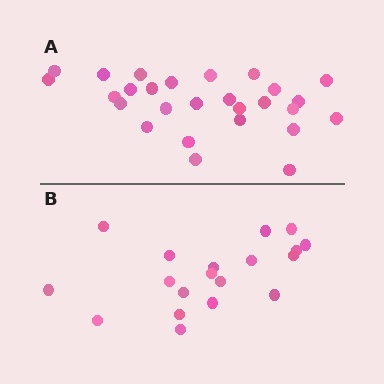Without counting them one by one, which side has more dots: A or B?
Region A (the top region) has more dots.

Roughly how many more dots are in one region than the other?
Region A has roughly 8 or so more dots than region B.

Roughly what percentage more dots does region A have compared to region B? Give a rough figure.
About 40% more.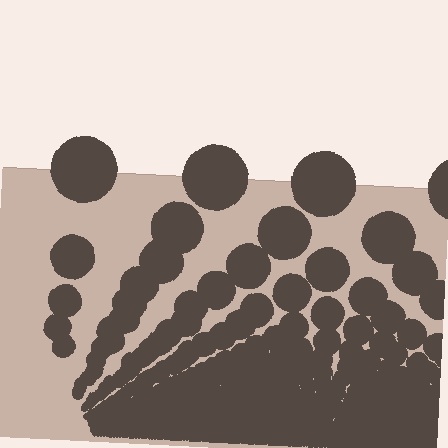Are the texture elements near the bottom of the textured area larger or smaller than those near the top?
Smaller. The gradient is inverted — elements near the bottom are smaller and denser.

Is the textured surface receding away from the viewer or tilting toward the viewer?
The surface appears to tilt toward the viewer. Texture elements get larger and sparser toward the top.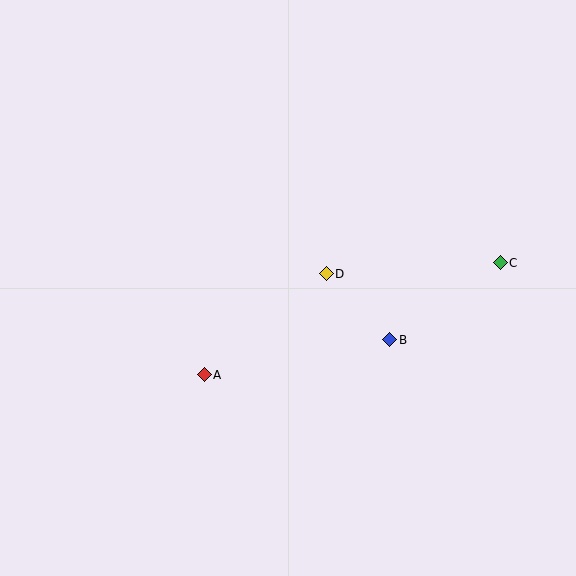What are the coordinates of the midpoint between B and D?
The midpoint between B and D is at (358, 307).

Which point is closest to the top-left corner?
Point D is closest to the top-left corner.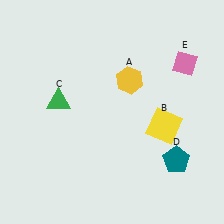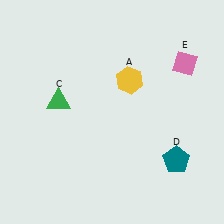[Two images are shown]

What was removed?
The yellow square (B) was removed in Image 2.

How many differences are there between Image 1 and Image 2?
There is 1 difference between the two images.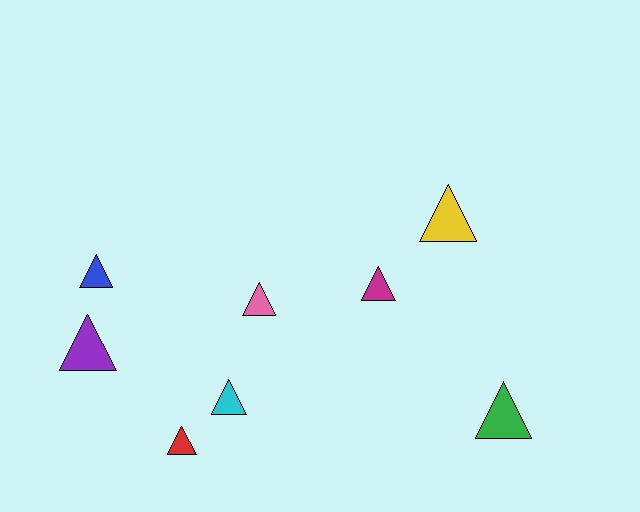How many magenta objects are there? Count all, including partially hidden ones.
There is 1 magenta object.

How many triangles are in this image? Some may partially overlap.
There are 8 triangles.